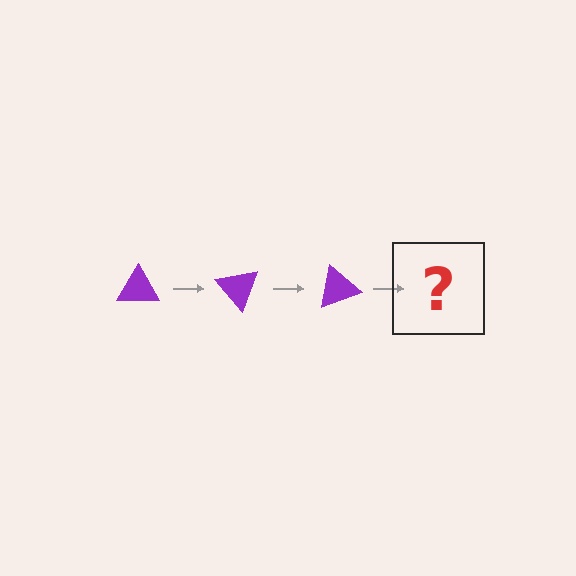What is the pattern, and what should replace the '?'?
The pattern is that the triangle rotates 50 degrees each step. The '?' should be a purple triangle rotated 150 degrees.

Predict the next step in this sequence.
The next step is a purple triangle rotated 150 degrees.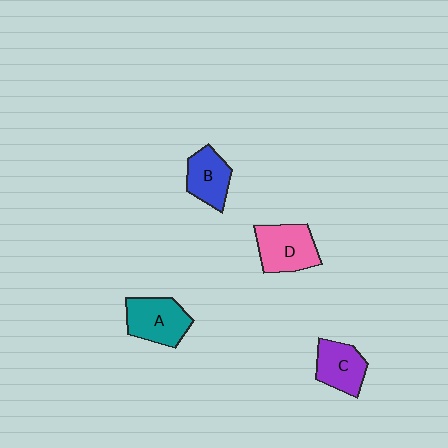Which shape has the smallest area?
Shape B (blue).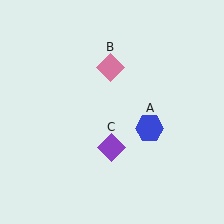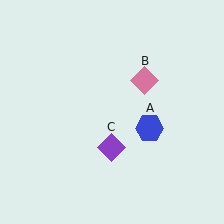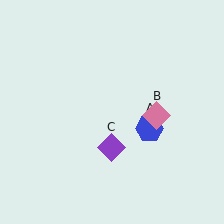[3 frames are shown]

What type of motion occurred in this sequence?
The pink diamond (object B) rotated clockwise around the center of the scene.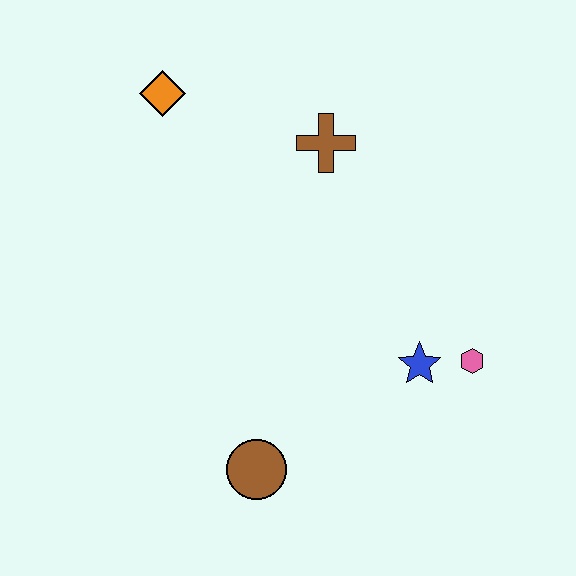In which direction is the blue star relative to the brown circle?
The blue star is to the right of the brown circle.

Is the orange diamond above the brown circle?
Yes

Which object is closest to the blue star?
The pink hexagon is closest to the blue star.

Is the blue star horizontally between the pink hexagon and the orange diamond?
Yes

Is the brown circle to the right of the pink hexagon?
No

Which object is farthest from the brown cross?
The brown circle is farthest from the brown cross.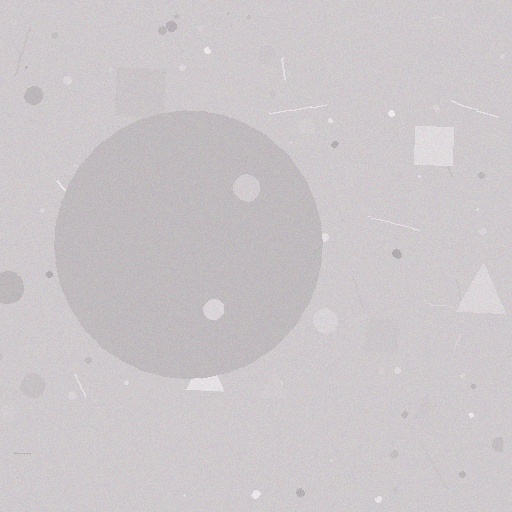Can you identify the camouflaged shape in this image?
The camouflaged shape is a circle.